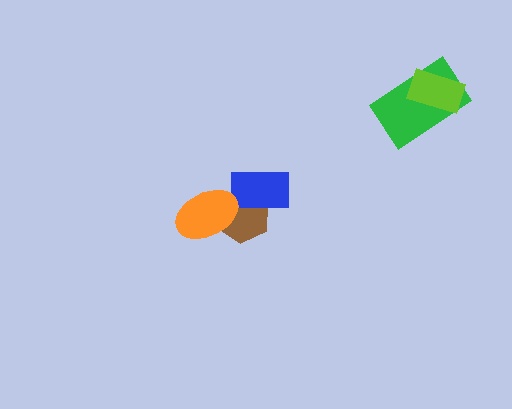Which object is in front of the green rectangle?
The lime rectangle is in front of the green rectangle.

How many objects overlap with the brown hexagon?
2 objects overlap with the brown hexagon.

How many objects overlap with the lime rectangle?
1 object overlaps with the lime rectangle.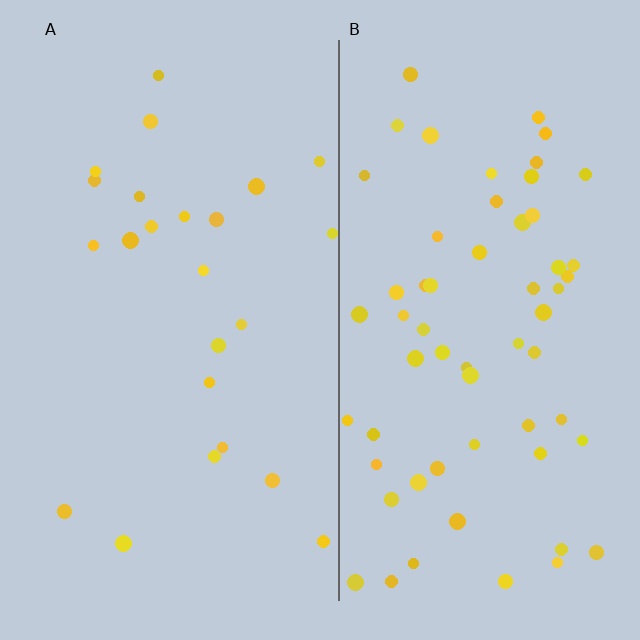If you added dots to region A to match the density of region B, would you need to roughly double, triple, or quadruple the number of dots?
Approximately triple.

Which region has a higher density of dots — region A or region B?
B (the right).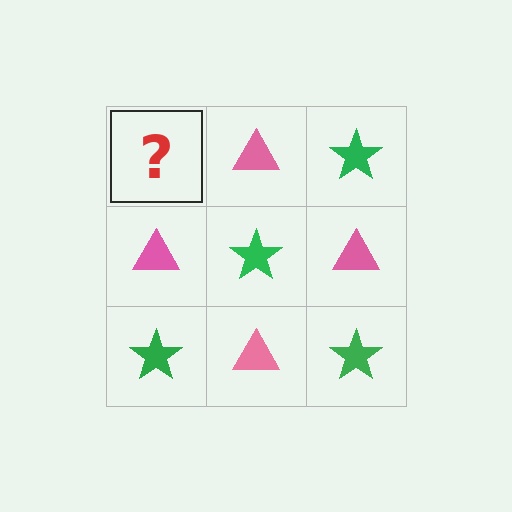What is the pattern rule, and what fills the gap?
The rule is that it alternates green star and pink triangle in a checkerboard pattern. The gap should be filled with a green star.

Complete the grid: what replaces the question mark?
The question mark should be replaced with a green star.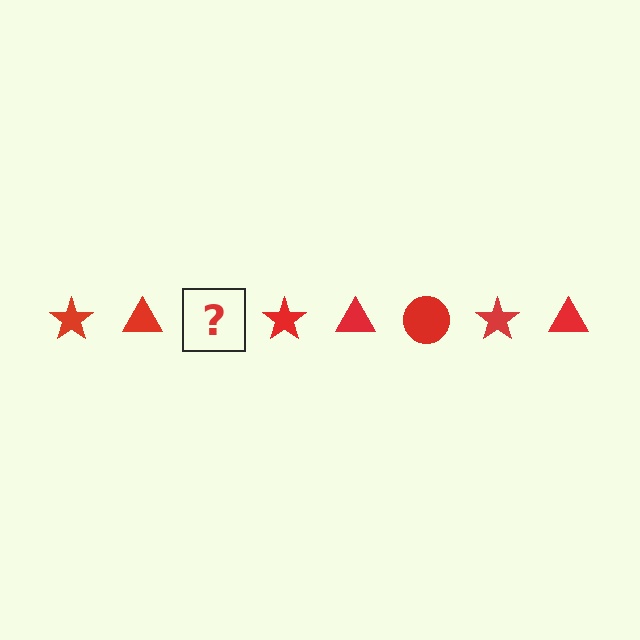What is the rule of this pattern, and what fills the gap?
The rule is that the pattern cycles through star, triangle, circle shapes in red. The gap should be filled with a red circle.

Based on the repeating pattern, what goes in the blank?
The blank should be a red circle.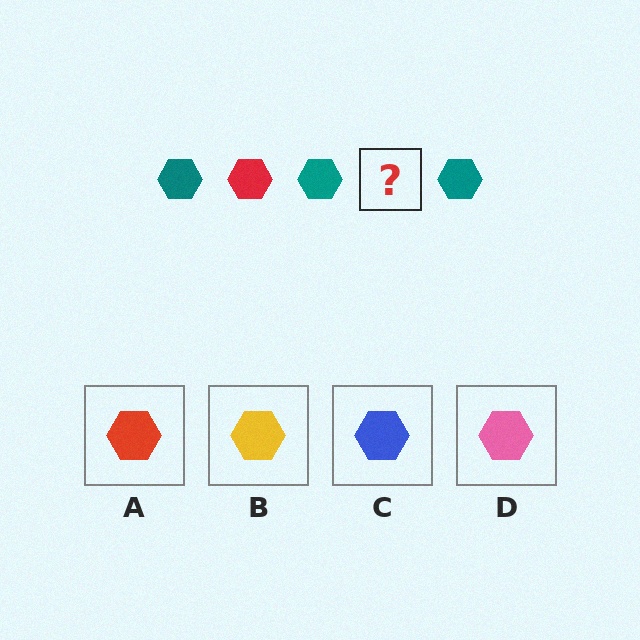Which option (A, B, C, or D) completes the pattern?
A.